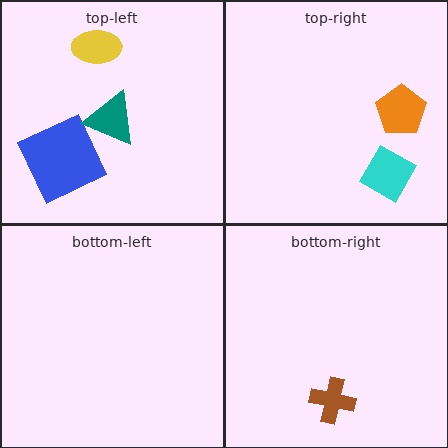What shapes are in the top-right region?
The orange pentagon, the cyan diamond.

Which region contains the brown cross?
The bottom-right region.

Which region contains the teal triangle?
The top-left region.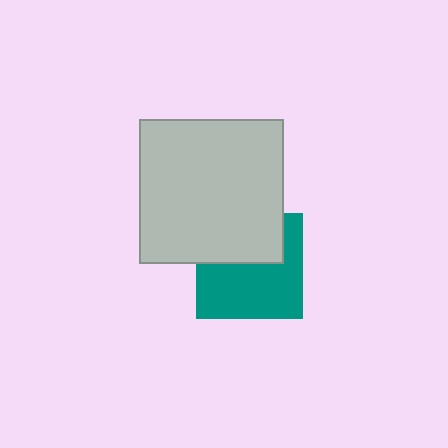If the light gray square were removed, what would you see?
You would see the complete teal square.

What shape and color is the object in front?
The object in front is a light gray square.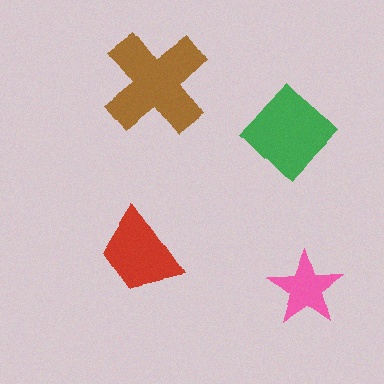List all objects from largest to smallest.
The brown cross, the green diamond, the red trapezoid, the pink star.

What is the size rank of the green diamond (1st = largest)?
2nd.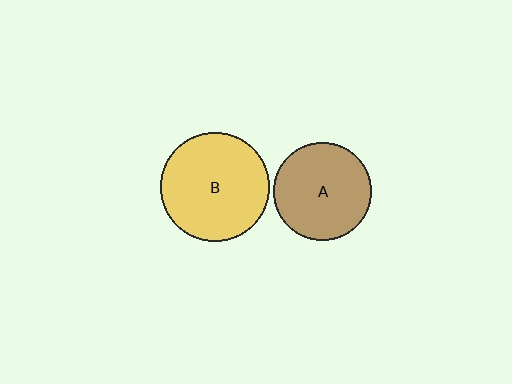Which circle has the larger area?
Circle B (yellow).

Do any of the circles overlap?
No, none of the circles overlap.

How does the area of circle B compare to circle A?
Approximately 1.3 times.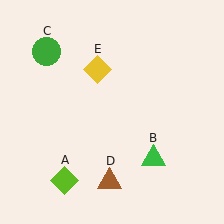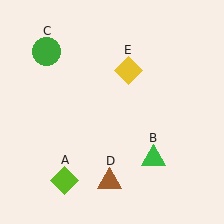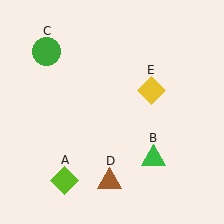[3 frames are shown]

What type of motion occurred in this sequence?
The yellow diamond (object E) rotated clockwise around the center of the scene.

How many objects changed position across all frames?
1 object changed position: yellow diamond (object E).